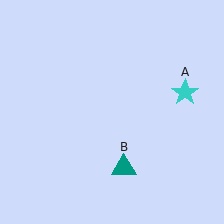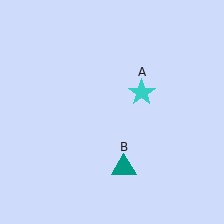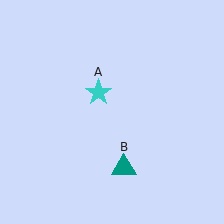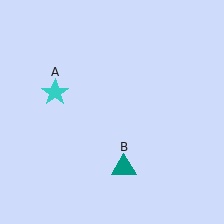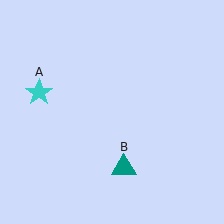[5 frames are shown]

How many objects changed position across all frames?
1 object changed position: cyan star (object A).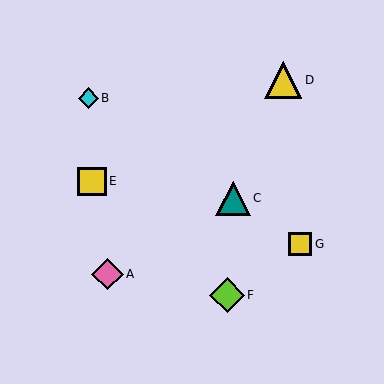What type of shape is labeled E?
Shape E is a yellow square.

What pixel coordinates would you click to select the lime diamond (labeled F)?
Click at (227, 295) to select the lime diamond F.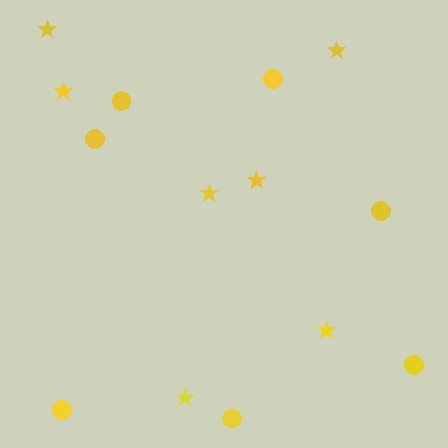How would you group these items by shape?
There are 2 groups: one group of stars (7) and one group of circles (7).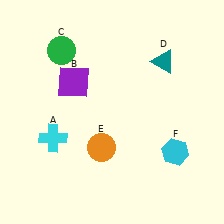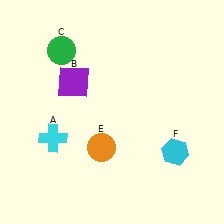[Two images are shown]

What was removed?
The teal triangle (D) was removed in Image 2.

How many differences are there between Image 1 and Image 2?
There is 1 difference between the two images.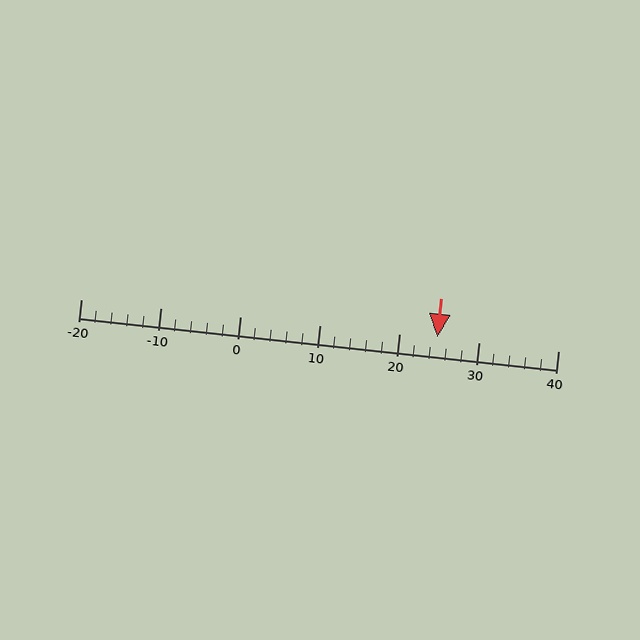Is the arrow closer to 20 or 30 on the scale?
The arrow is closer to 20.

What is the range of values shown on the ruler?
The ruler shows values from -20 to 40.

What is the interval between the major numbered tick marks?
The major tick marks are spaced 10 units apart.